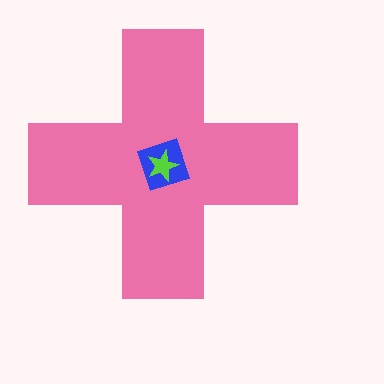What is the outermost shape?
The pink cross.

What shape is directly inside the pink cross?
The blue square.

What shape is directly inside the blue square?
The lime star.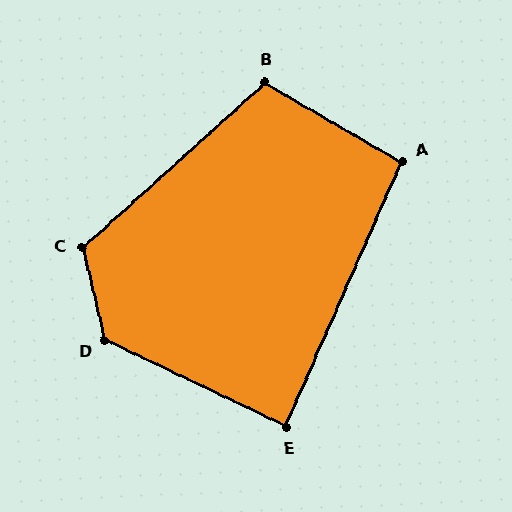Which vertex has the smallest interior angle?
E, at approximately 88 degrees.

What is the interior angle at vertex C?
Approximately 119 degrees (obtuse).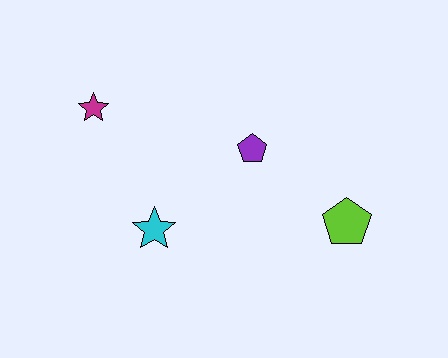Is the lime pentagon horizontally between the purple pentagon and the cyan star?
No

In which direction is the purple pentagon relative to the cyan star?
The purple pentagon is to the right of the cyan star.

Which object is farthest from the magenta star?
The lime pentagon is farthest from the magenta star.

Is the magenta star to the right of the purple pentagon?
No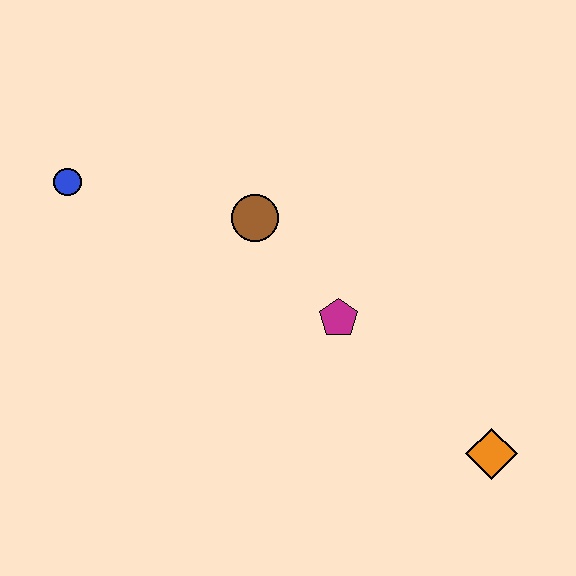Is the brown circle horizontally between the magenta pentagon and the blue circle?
Yes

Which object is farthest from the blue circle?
The orange diamond is farthest from the blue circle.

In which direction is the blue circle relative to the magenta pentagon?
The blue circle is to the left of the magenta pentagon.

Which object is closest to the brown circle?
The magenta pentagon is closest to the brown circle.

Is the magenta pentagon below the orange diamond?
No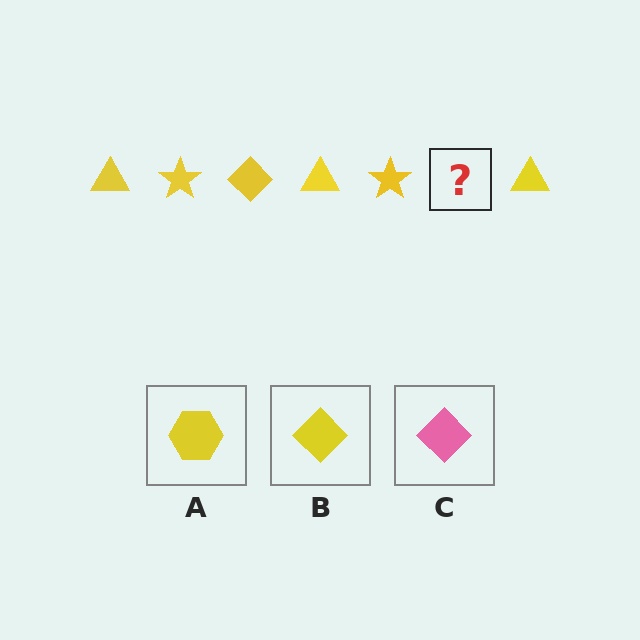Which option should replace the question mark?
Option B.